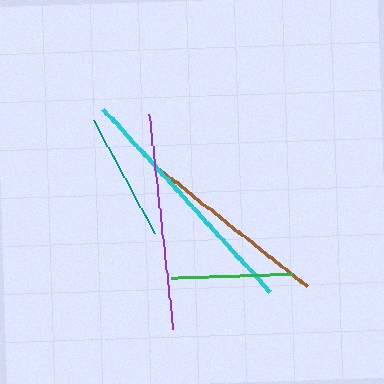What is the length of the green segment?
The green segment is approximately 121 pixels long.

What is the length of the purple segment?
The purple segment is approximately 216 pixels long.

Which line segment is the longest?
The cyan line is the longest at approximately 248 pixels.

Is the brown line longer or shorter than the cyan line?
The cyan line is longer than the brown line.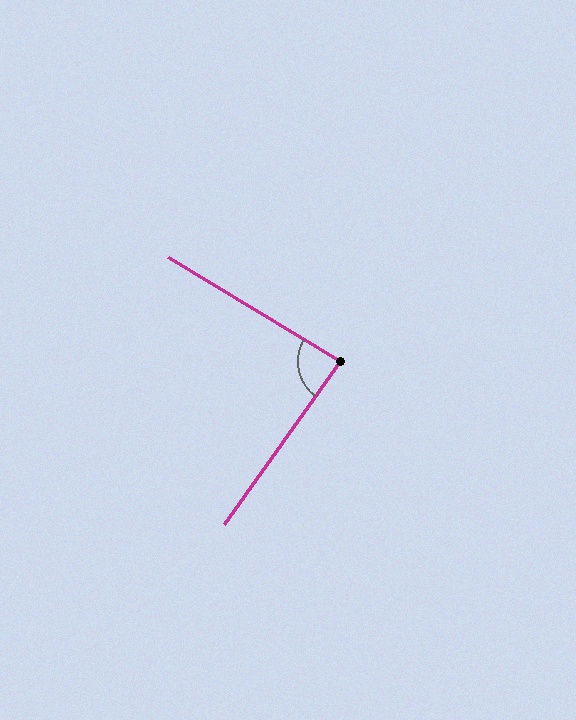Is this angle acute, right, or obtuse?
It is approximately a right angle.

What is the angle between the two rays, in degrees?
Approximately 86 degrees.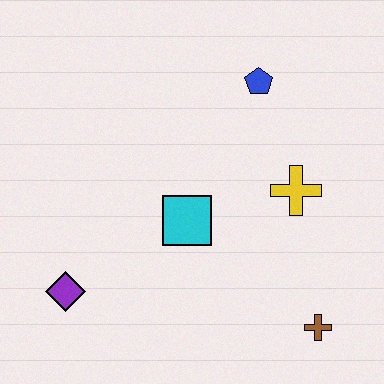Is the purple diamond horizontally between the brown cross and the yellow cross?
No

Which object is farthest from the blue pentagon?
The purple diamond is farthest from the blue pentagon.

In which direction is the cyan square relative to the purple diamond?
The cyan square is to the right of the purple diamond.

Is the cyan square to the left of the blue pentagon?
Yes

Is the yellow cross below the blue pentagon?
Yes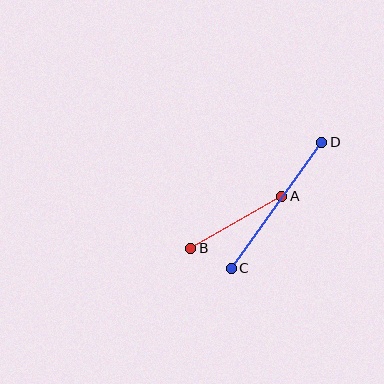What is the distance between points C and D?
The distance is approximately 155 pixels.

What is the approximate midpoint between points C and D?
The midpoint is at approximately (277, 205) pixels.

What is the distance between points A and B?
The distance is approximately 105 pixels.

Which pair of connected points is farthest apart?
Points C and D are farthest apart.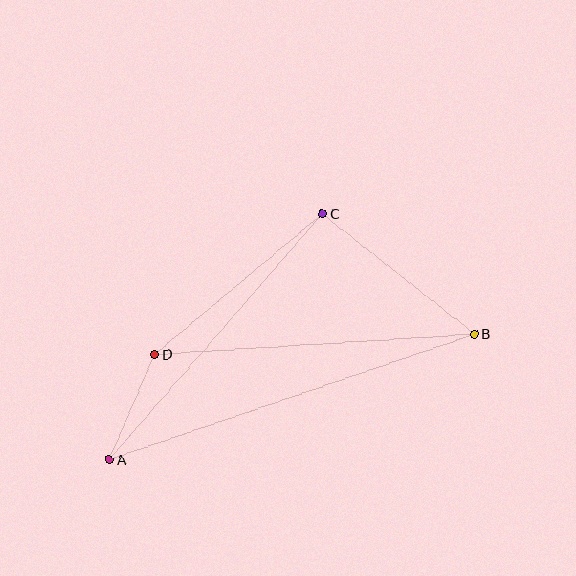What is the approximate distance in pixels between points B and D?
The distance between B and D is approximately 320 pixels.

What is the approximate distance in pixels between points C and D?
The distance between C and D is approximately 219 pixels.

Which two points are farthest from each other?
Points A and B are farthest from each other.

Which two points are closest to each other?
Points A and D are closest to each other.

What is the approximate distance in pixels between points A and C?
The distance between A and C is approximately 325 pixels.